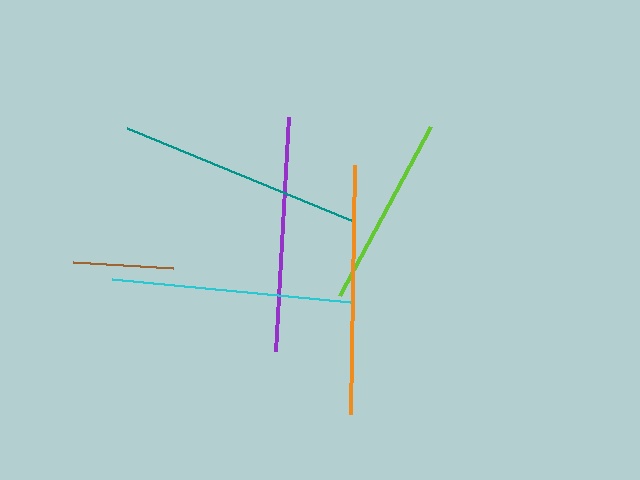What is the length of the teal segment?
The teal segment is approximately 244 pixels long.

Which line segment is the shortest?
The brown line is the shortest at approximately 100 pixels.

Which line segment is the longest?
The orange line is the longest at approximately 249 pixels.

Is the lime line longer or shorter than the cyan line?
The cyan line is longer than the lime line.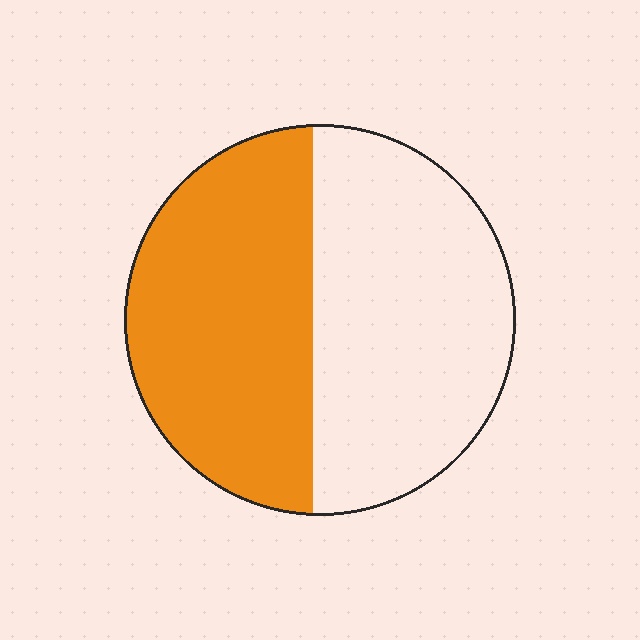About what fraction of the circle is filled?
About one half (1/2).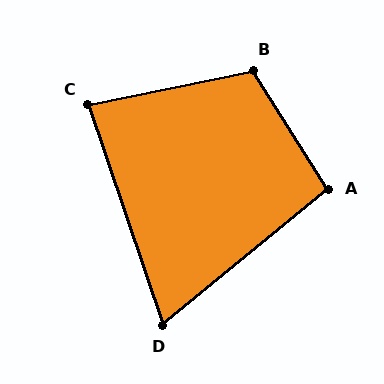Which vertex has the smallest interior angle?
D, at approximately 69 degrees.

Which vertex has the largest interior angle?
B, at approximately 111 degrees.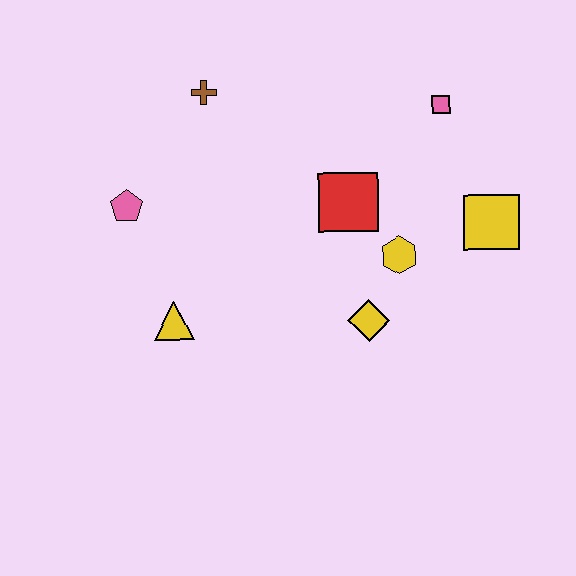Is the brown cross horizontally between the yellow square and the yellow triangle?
Yes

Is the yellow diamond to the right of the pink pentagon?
Yes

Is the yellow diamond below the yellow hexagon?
Yes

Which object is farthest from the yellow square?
The pink pentagon is farthest from the yellow square.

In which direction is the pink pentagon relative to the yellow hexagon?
The pink pentagon is to the left of the yellow hexagon.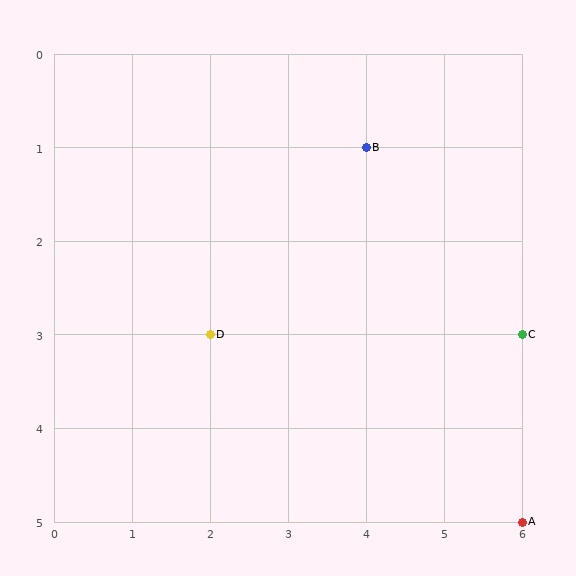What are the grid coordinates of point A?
Point A is at grid coordinates (6, 5).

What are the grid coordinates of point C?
Point C is at grid coordinates (6, 3).